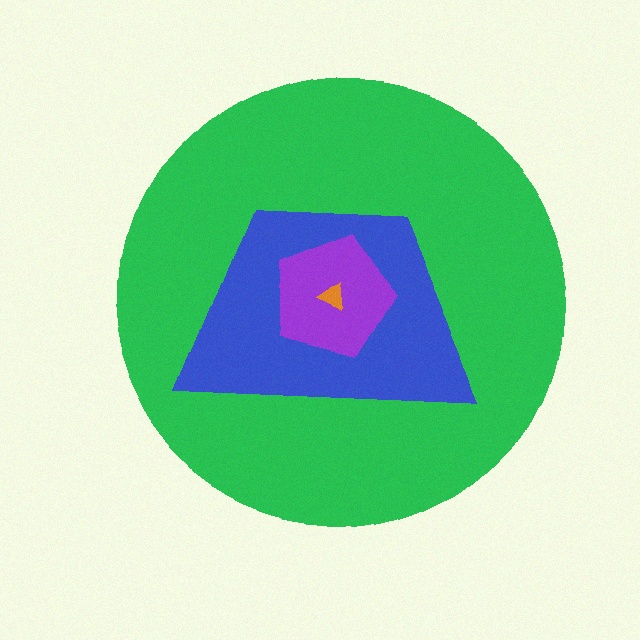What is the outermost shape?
The green circle.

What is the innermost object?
The orange triangle.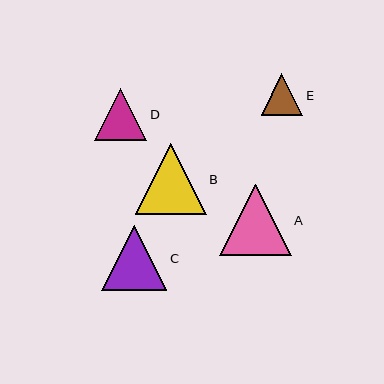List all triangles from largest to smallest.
From largest to smallest: A, B, C, D, E.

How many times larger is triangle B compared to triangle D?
Triangle B is approximately 1.4 times the size of triangle D.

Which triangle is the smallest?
Triangle E is the smallest with a size of approximately 42 pixels.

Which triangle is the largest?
Triangle A is the largest with a size of approximately 72 pixels.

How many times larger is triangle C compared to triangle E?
Triangle C is approximately 1.6 times the size of triangle E.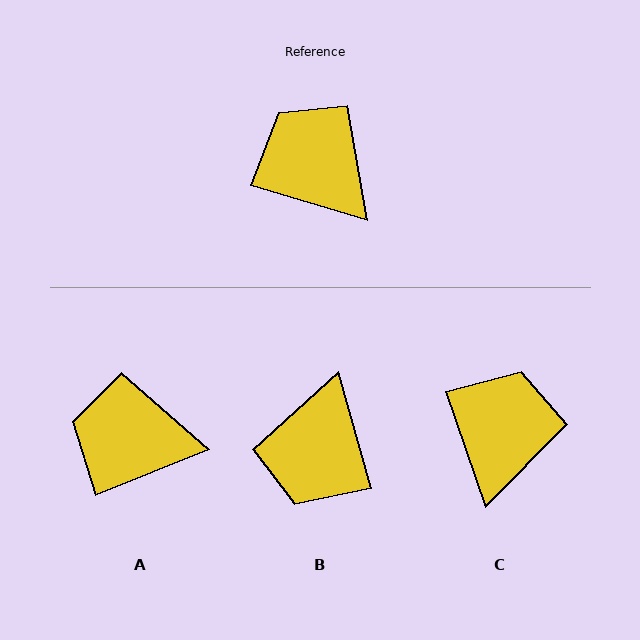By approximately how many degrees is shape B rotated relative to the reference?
Approximately 122 degrees counter-clockwise.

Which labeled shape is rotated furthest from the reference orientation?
B, about 122 degrees away.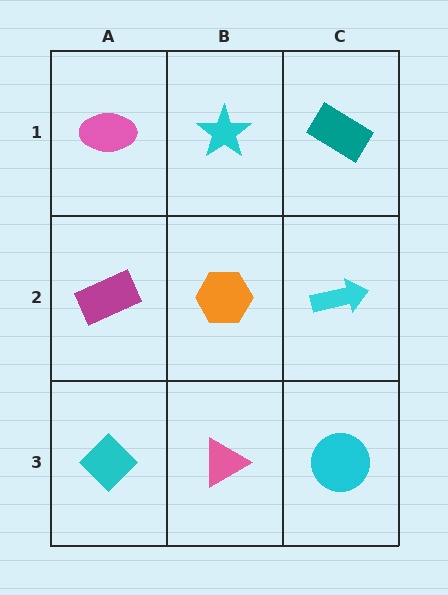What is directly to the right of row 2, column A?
An orange hexagon.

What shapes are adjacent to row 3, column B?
An orange hexagon (row 2, column B), a cyan diamond (row 3, column A), a cyan circle (row 3, column C).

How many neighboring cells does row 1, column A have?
2.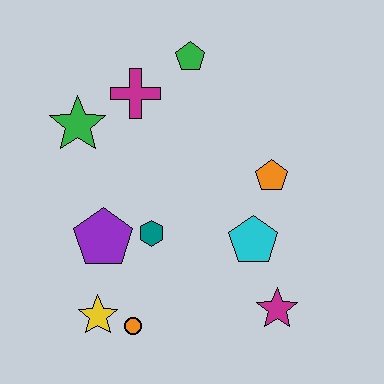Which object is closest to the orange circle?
The yellow star is closest to the orange circle.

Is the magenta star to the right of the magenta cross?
Yes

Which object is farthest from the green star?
The magenta star is farthest from the green star.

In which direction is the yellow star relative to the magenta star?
The yellow star is to the left of the magenta star.